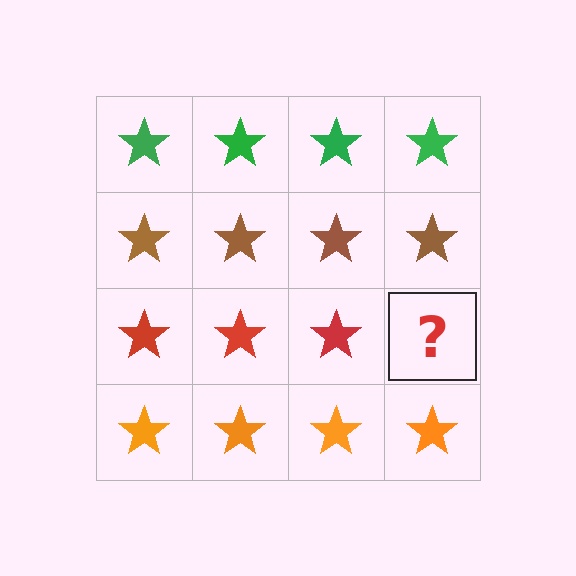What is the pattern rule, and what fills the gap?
The rule is that each row has a consistent color. The gap should be filled with a red star.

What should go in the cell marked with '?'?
The missing cell should contain a red star.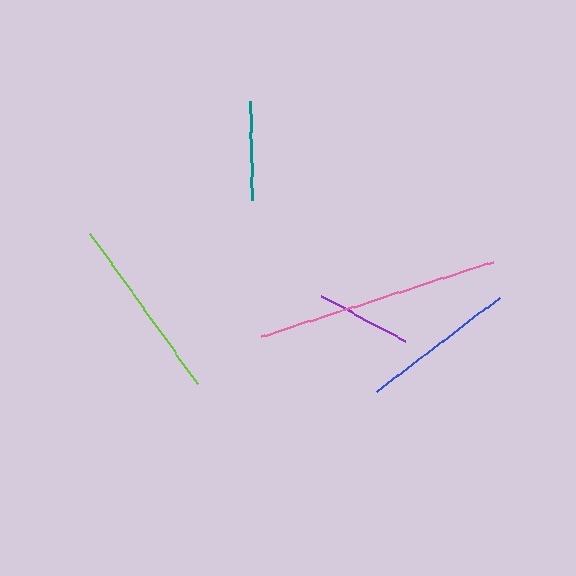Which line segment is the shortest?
The purple line is the shortest at approximately 95 pixels.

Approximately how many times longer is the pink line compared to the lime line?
The pink line is approximately 1.3 times the length of the lime line.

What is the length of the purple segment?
The purple segment is approximately 95 pixels long.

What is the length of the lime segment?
The lime segment is approximately 185 pixels long.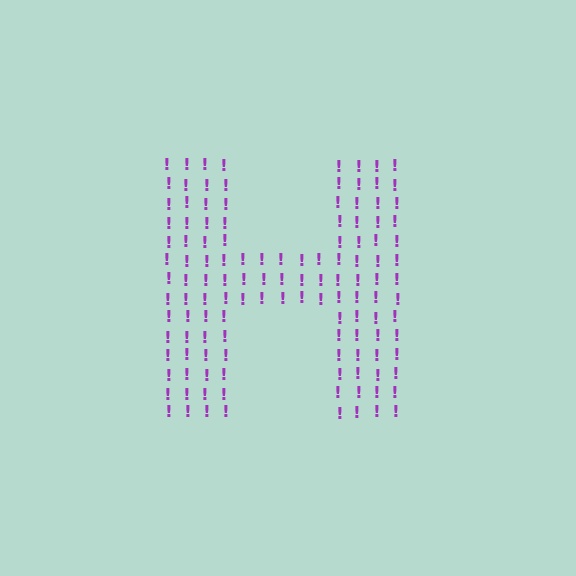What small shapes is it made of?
It is made of small exclamation marks.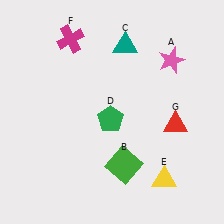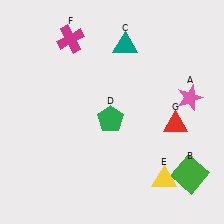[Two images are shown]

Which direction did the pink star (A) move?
The pink star (A) moved down.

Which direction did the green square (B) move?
The green square (B) moved right.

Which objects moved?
The objects that moved are: the pink star (A), the green square (B).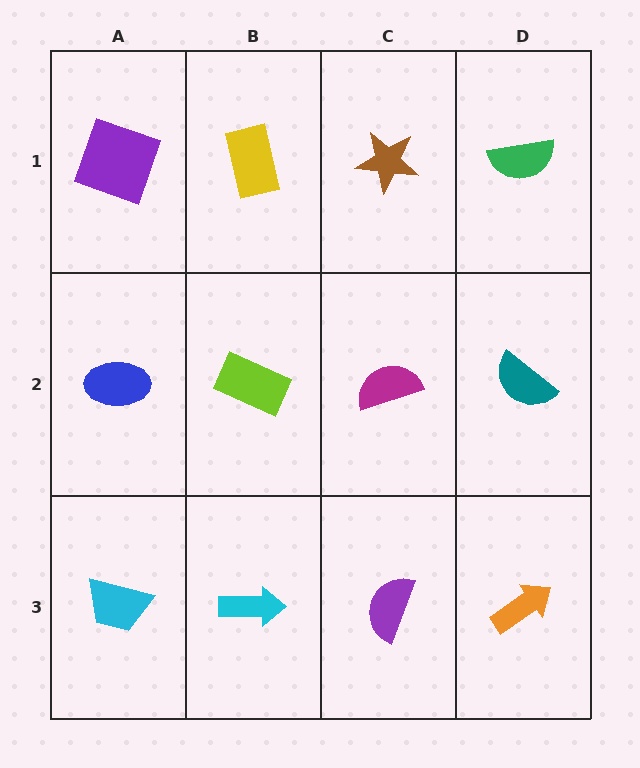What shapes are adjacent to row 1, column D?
A teal semicircle (row 2, column D), a brown star (row 1, column C).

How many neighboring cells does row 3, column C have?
3.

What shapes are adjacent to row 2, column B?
A yellow rectangle (row 1, column B), a cyan arrow (row 3, column B), a blue ellipse (row 2, column A), a magenta semicircle (row 2, column C).